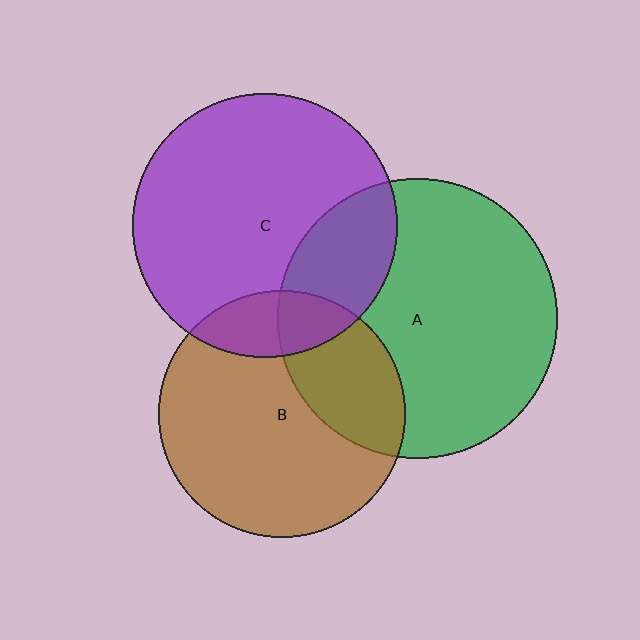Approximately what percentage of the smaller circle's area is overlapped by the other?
Approximately 15%.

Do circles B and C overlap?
Yes.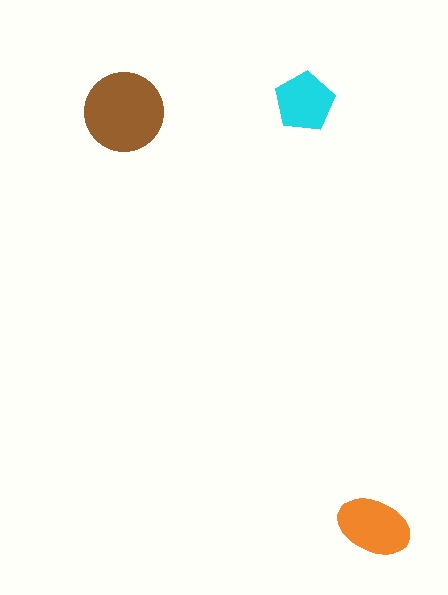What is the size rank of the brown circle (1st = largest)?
1st.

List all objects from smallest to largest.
The cyan pentagon, the orange ellipse, the brown circle.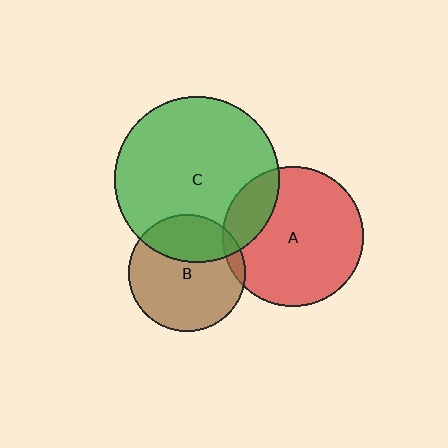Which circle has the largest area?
Circle C (green).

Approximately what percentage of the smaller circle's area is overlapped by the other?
Approximately 30%.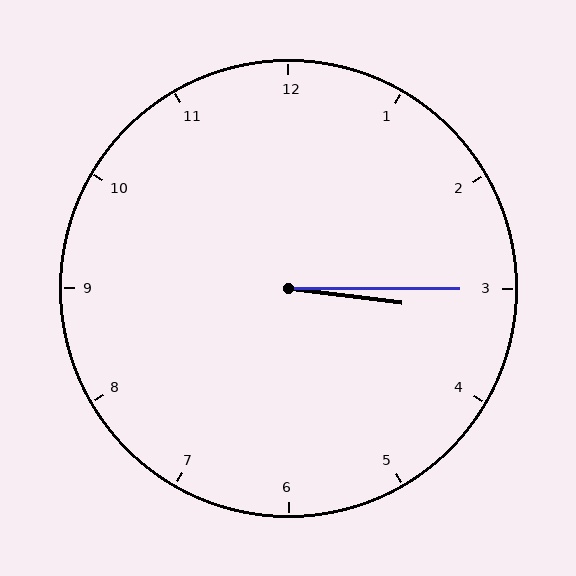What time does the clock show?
3:15.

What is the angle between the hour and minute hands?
Approximately 8 degrees.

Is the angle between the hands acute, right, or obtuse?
It is acute.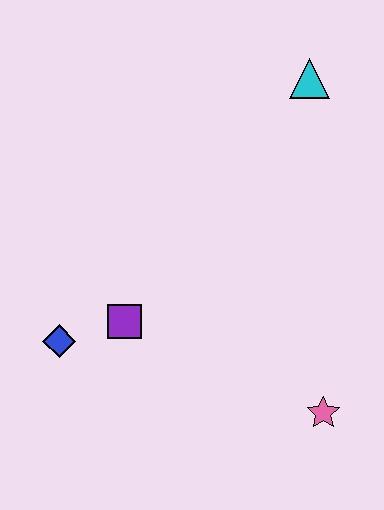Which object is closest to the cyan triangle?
The purple square is closest to the cyan triangle.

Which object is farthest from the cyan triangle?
The blue diamond is farthest from the cyan triangle.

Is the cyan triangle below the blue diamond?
No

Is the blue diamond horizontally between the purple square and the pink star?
No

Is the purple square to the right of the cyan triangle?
No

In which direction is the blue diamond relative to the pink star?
The blue diamond is to the left of the pink star.